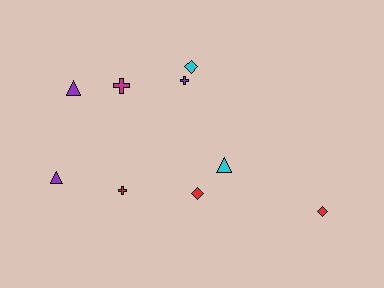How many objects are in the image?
There are 9 objects.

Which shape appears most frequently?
Triangle, with 3 objects.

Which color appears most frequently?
Red, with 3 objects.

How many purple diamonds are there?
There are no purple diamonds.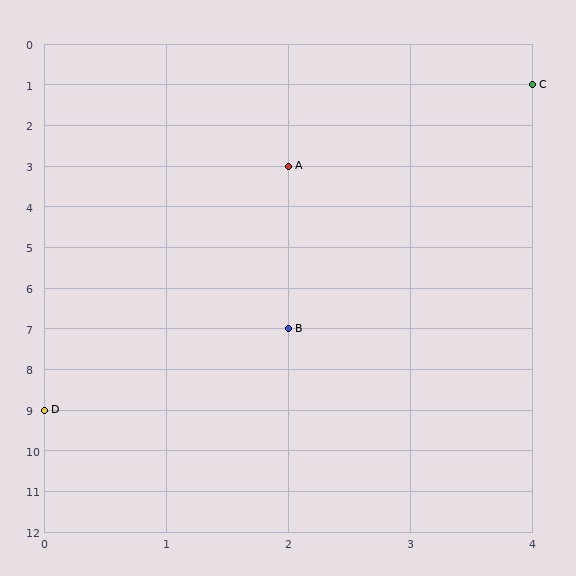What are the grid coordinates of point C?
Point C is at grid coordinates (4, 1).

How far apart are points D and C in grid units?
Points D and C are 4 columns and 8 rows apart (about 8.9 grid units diagonally).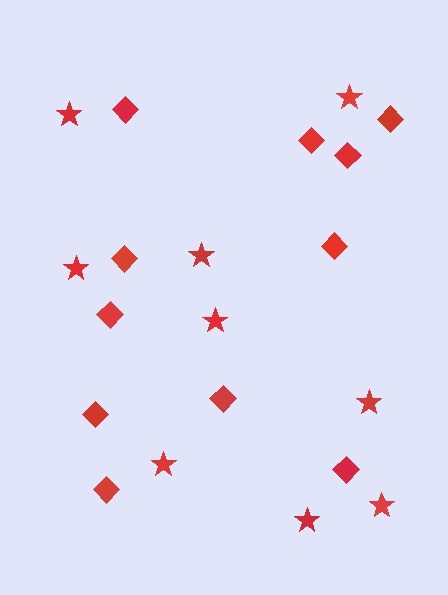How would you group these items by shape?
There are 2 groups: one group of diamonds (11) and one group of stars (9).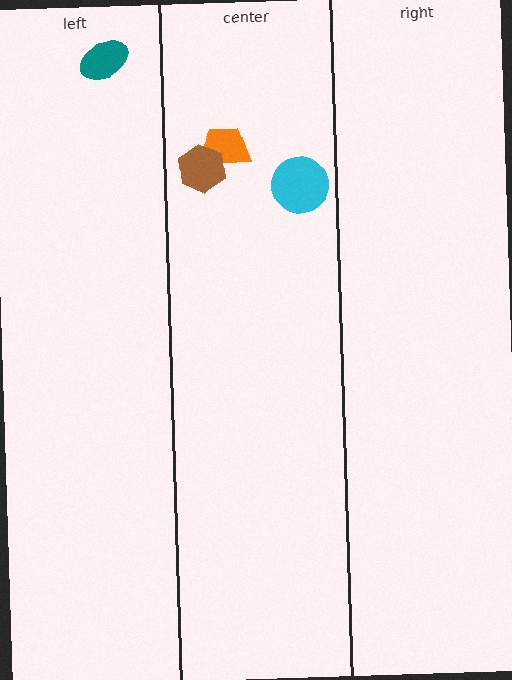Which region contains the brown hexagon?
The center region.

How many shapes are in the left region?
1.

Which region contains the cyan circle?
The center region.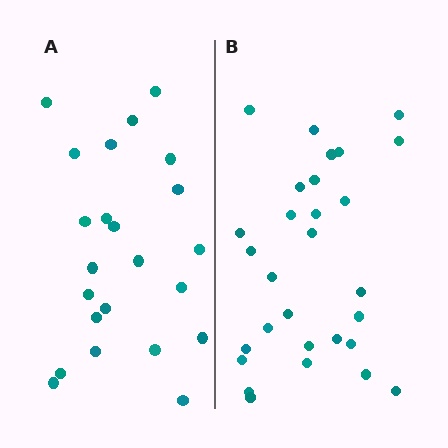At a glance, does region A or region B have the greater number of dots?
Region B (the right region) has more dots.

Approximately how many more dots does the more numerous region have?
Region B has about 6 more dots than region A.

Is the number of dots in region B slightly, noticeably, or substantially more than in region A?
Region B has noticeably more, but not dramatically so. The ratio is roughly 1.3 to 1.